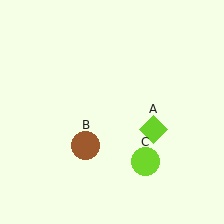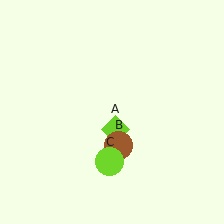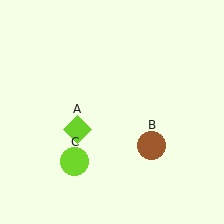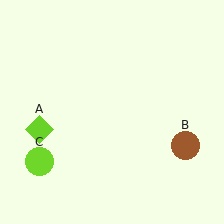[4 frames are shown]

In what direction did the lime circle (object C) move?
The lime circle (object C) moved left.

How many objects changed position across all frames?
3 objects changed position: lime diamond (object A), brown circle (object B), lime circle (object C).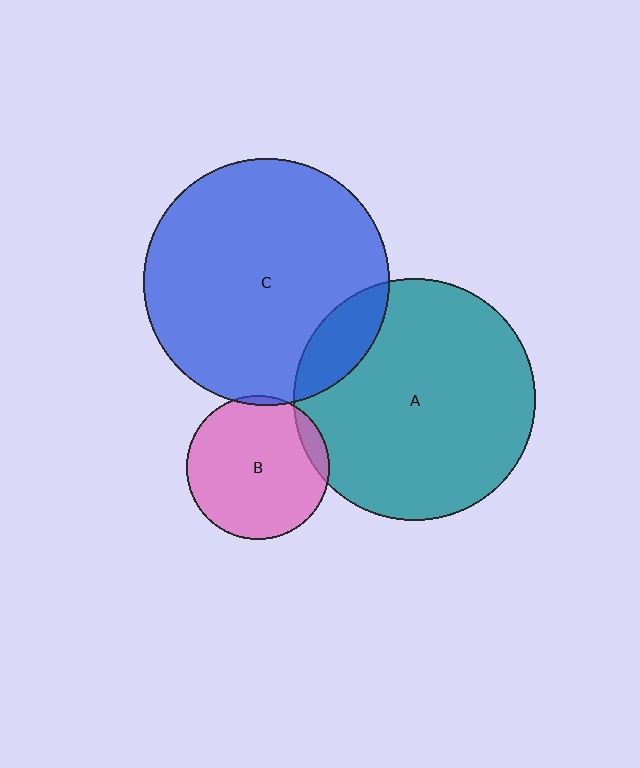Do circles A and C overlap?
Yes.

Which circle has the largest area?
Circle C (blue).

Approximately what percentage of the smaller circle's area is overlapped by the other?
Approximately 10%.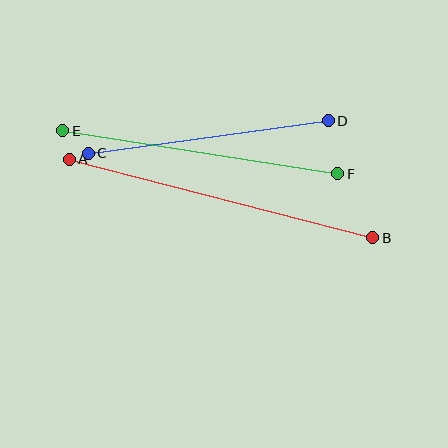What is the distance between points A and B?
The distance is approximately 314 pixels.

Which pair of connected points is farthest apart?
Points A and B are farthest apart.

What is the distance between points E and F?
The distance is approximately 279 pixels.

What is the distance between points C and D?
The distance is approximately 242 pixels.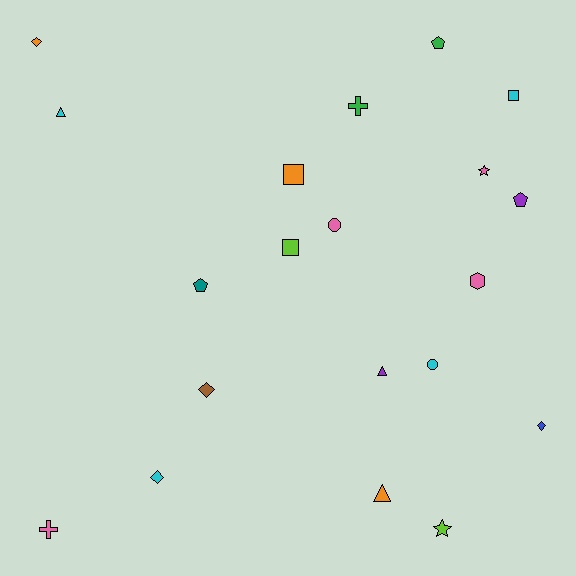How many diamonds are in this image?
There are 4 diamonds.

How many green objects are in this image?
There are 2 green objects.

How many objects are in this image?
There are 20 objects.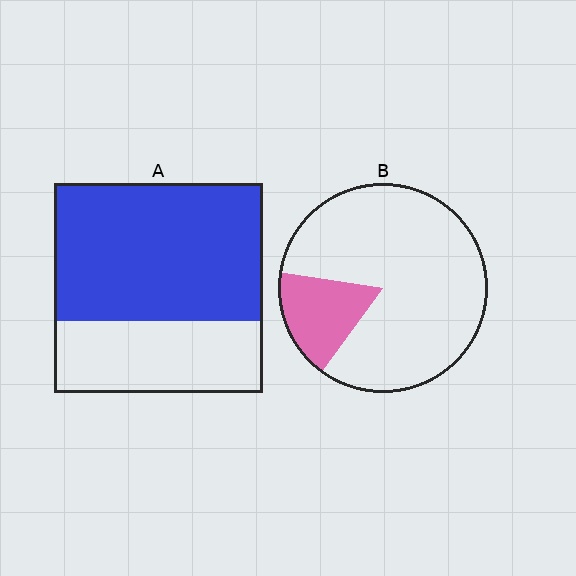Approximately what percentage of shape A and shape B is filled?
A is approximately 65% and B is approximately 15%.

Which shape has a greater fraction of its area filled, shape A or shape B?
Shape A.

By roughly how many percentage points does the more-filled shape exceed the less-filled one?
By roughly 50 percentage points (A over B).